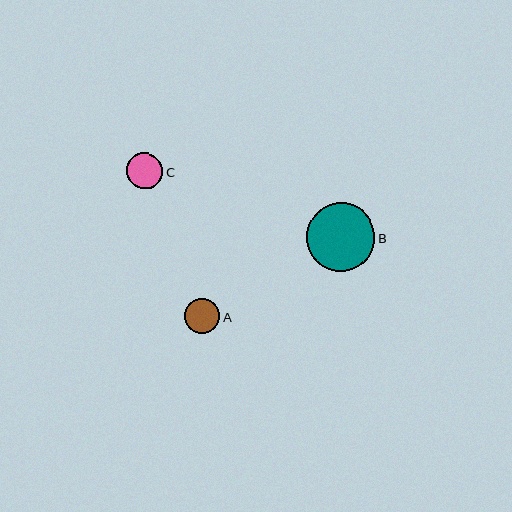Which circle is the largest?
Circle B is the largest with a size of approximately 68 pixels.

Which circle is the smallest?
Circle A is the smallest with a size of approximately 35 pixels.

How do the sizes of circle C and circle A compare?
Circle C and circle A are approximately the same size.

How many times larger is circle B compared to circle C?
Circle B is approximately 1.9 times the size of circle C.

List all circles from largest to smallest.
From largest to smallest: B, C, A.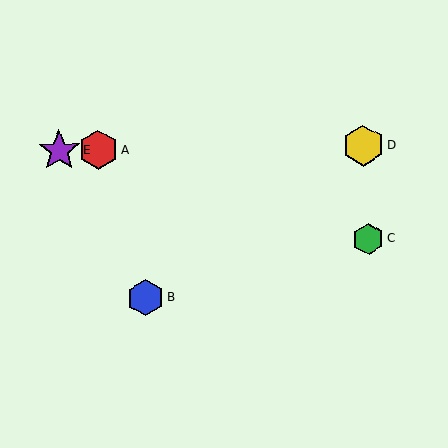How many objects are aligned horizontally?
3 objects (A, D, E) are aligned horizontally.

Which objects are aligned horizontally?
Objects A, D, E are aligned horizontally.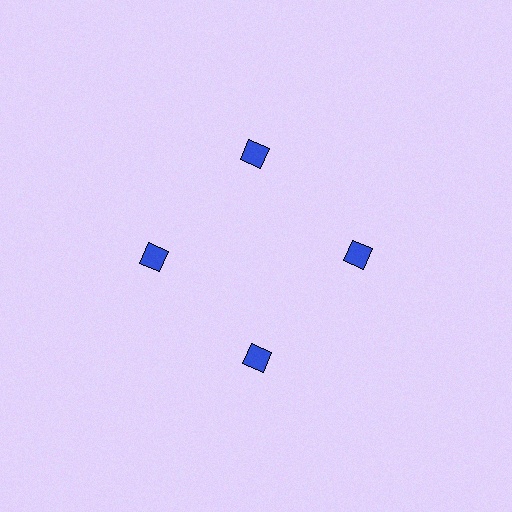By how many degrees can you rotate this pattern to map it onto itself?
The pattern maps onto itself every 90 degrees of rotation.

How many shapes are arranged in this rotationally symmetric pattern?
There are 4 shapes, arranged in 4 groups of 1.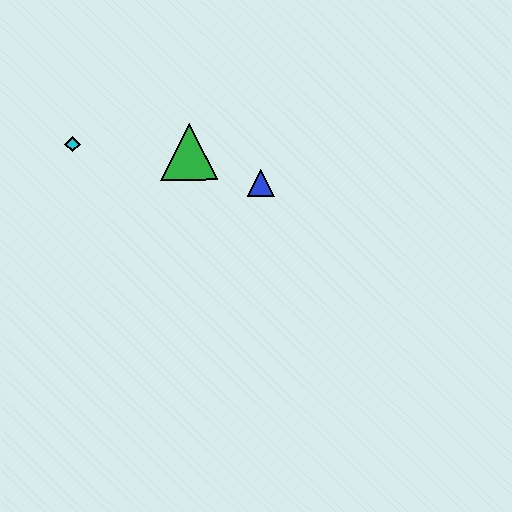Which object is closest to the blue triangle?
The green triangle is closest to the blue triangle.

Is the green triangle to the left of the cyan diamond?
No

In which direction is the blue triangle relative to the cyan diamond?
The blue triangle is to the right of the cyan diamond.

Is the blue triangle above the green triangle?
No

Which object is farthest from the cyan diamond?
The blue triangle is farthest from the cyan diamond.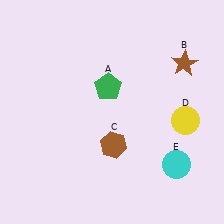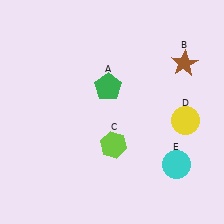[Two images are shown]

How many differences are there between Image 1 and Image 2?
There is 1 difference between the two images.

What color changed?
The hexagon (C) changed from brown in Image 1 to lime in Image 2.